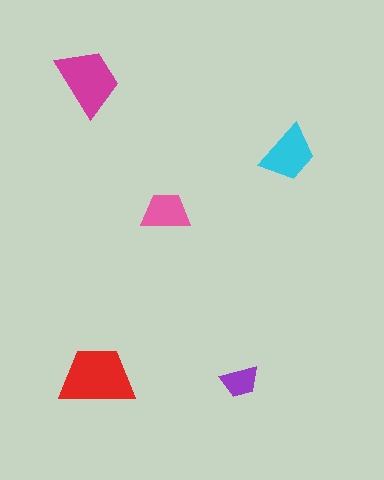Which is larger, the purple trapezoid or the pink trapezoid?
The pink one.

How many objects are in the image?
There are 5 objects in the image.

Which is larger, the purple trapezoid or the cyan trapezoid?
The cyan one.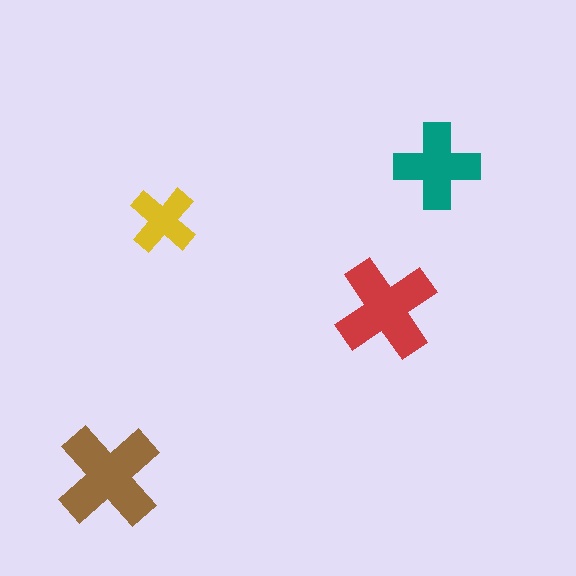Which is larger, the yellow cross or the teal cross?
The teal one.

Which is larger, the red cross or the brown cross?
The brown one.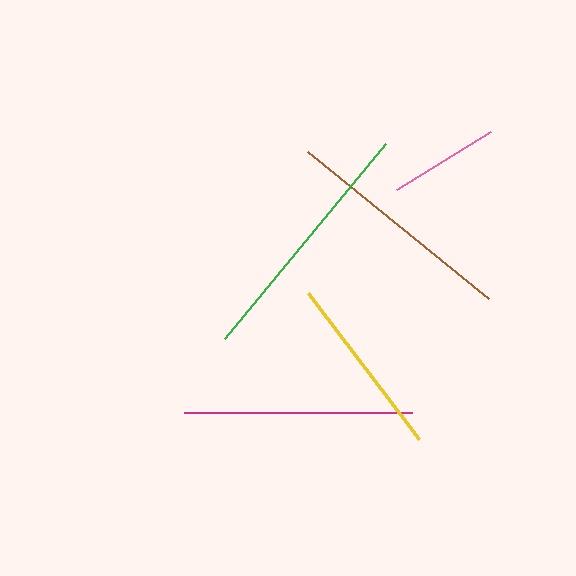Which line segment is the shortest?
The pink line is the shortest at approximately 111 pixels.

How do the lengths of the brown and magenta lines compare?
The brown and magenta lines are approximately the same length.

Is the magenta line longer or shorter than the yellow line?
The magenta line is longer than the yellow line.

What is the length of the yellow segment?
The yellow segment is approximately 184 pixels long.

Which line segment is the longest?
The green line is the longest at approximately 254 pixels.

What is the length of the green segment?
The green segment is approximately 254 pixels long.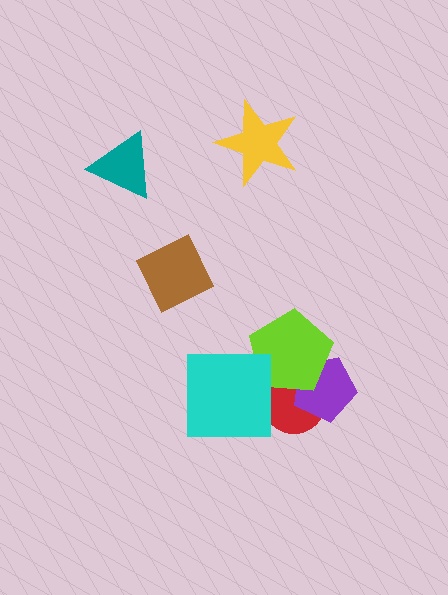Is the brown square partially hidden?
No, no other shape covers it.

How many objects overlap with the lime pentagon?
3 objects overlap with the lime pentagon.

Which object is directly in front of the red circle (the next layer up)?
The purple pentagon is directly in front of the red circle.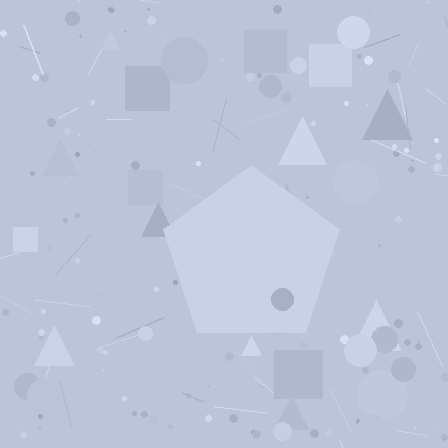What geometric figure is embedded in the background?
A pentagon is embedded in the background.